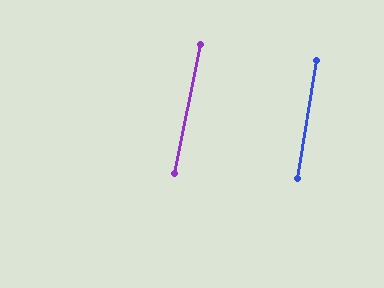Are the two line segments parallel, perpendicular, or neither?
Parallel — their directions differ by only 1.8°.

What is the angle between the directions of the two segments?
Approximately 2 degrees.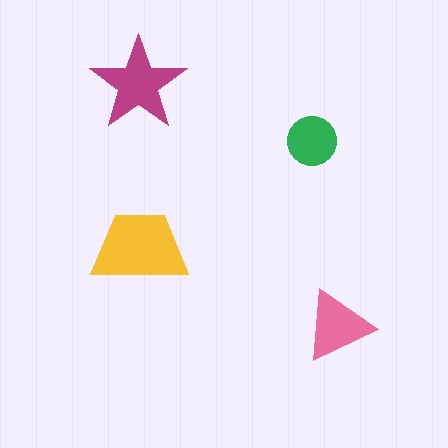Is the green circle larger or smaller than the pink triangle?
Smaller.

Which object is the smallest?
The green circle.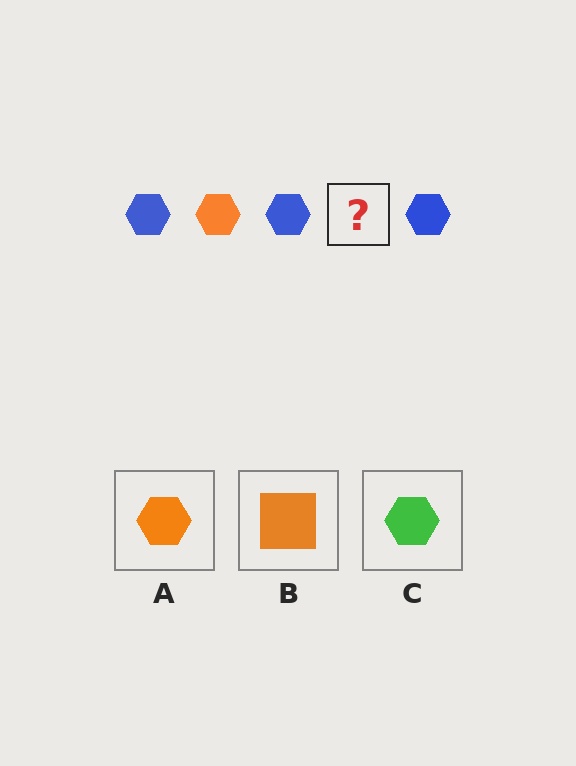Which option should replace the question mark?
Option A.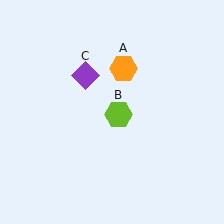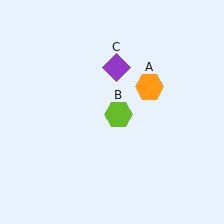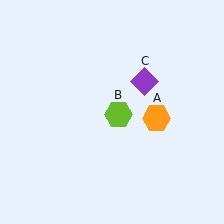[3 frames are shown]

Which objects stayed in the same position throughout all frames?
Lime hexagon (object B) remained stationary.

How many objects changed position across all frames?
2 objects changed position: orange hexagon (object A), purple diamond (object C).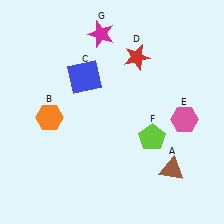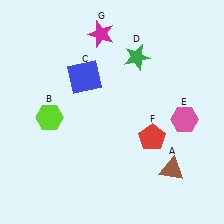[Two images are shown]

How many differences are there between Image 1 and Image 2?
There are 3 differences between the two images.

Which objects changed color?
B changed from orange to lime. D changed from red to green. F changed from lime to red.